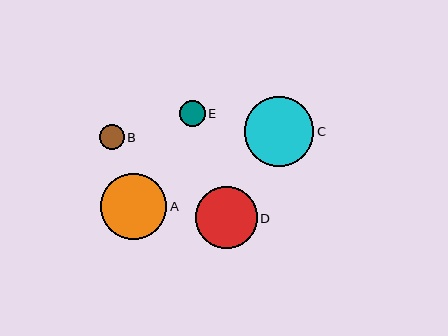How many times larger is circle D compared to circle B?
Circle D is approximately 2.5 times the size of circle B.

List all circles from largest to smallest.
From largest to smallest: C, A, D, E, B.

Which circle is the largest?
Circle C is the largest with a size of approximately 70 pixels.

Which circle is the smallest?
Circle B is the smallest with a size of approximately 25 pixels.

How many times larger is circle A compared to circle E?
Circle A is approximately 2.6 times the size of circle E.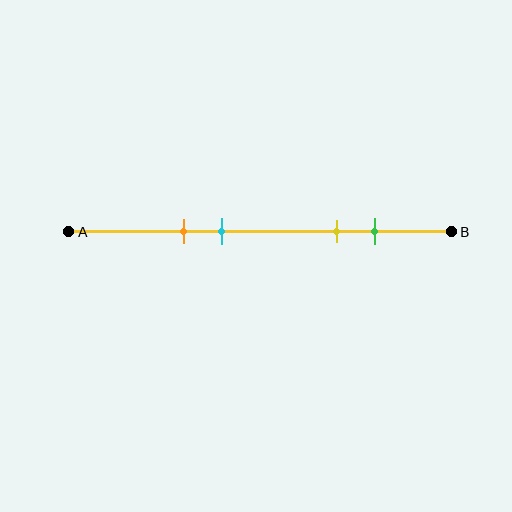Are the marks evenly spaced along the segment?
No, the marks are not evenly spaced.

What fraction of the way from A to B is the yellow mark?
The yellow mark is approximately 70% (0.7) of the way from A to B.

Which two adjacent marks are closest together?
The orange and cyan marks are the closest adjacent pair.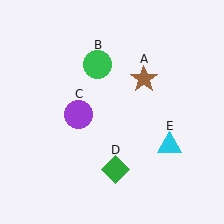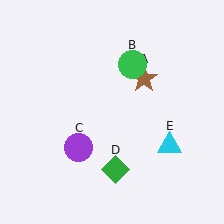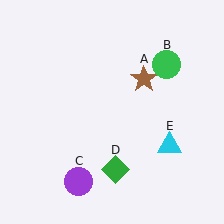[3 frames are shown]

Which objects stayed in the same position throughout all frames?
Brown star (object A) and green diamond (object D) and cyan triangle (object E) remained stationary.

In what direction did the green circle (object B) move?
The green circle (object B) moved right.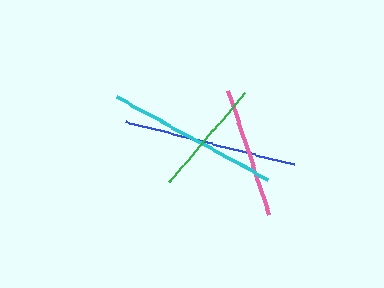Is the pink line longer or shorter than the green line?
The pink line is longer than the green line.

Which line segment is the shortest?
The green line is the shortest at approximately 118 pixels.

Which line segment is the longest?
The blue line is the longest at approximately 174 pixels.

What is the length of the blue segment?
The blue segment is approximately 174 pixels long.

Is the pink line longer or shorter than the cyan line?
The cyan line is longer than the pink line.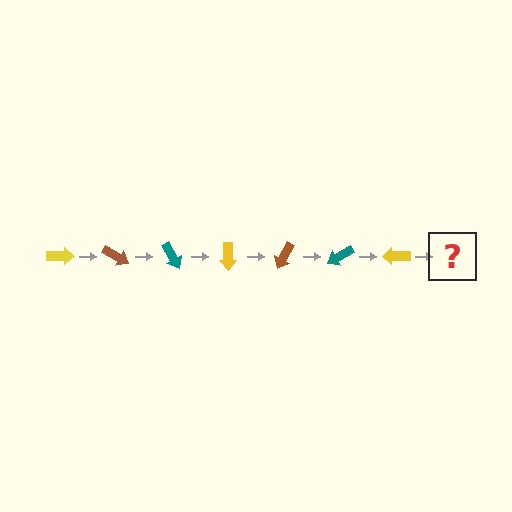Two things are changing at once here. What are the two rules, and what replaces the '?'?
The two rules are that it rotates 30 degrees each step and the color cycles through yellow, brown, and teal. The '?' should be a brown arrow, rotated 210 degrees from the start.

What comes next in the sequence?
The next element should be a brown arrow, rotated 210 degrees from the start.